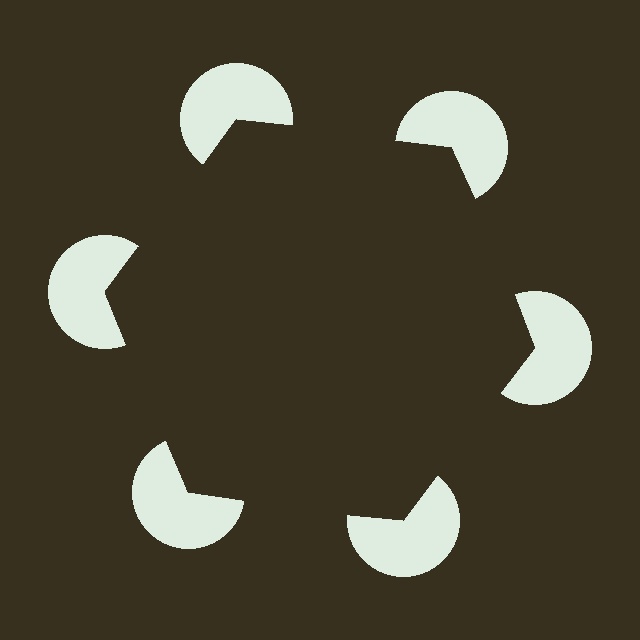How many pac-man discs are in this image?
There are 6 — one at each vertex of the illusory hexagon.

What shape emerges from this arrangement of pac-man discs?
An illusory hexagon — its edges are inferred from the aligned wedge cuts in the pac-man discs, not physically drawn.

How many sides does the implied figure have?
6 sides.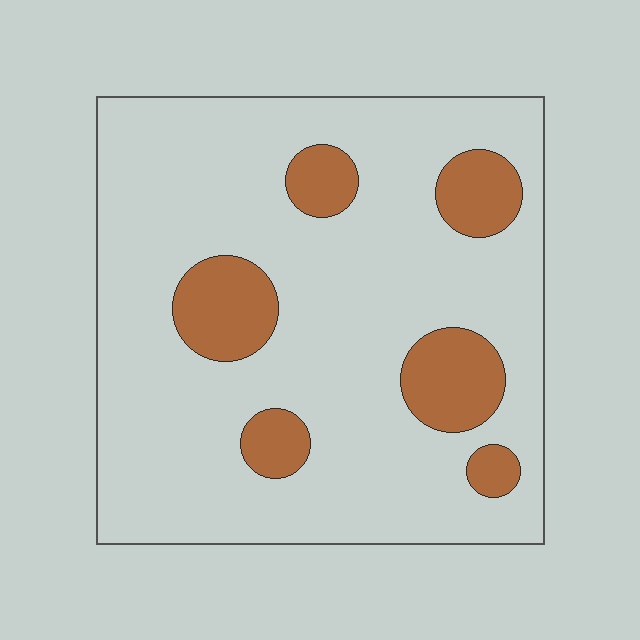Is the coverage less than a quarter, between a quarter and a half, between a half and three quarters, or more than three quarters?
Less than a quarter.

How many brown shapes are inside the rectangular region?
6.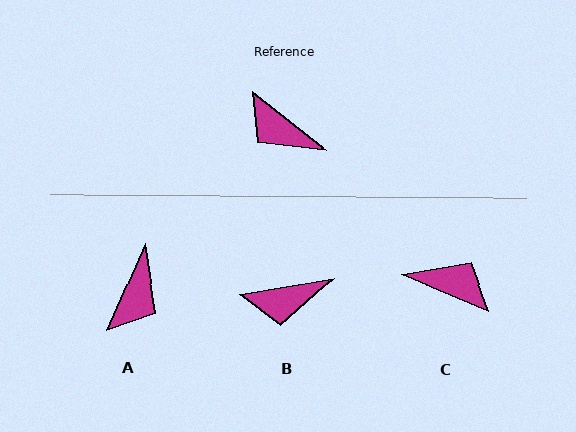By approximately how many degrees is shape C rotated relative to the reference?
Approximately 165 degrees clockwise.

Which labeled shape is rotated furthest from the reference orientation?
C, about 165 degrees away.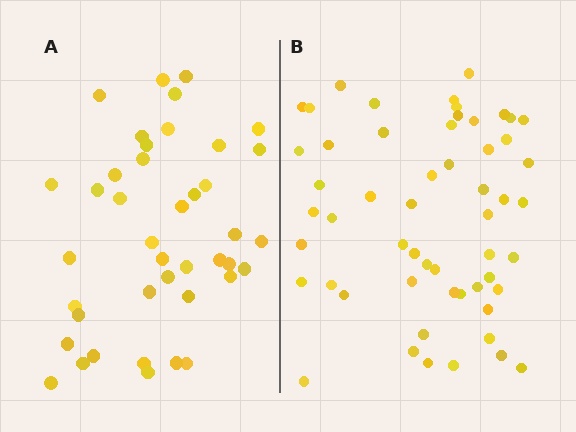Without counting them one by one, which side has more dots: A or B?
Region B (the right region) has more dots.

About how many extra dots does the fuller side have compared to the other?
Region B has approximately 15 more dots than region A.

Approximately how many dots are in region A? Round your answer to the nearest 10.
About 40 dots. (The exact count is 41, which rounds to 40.)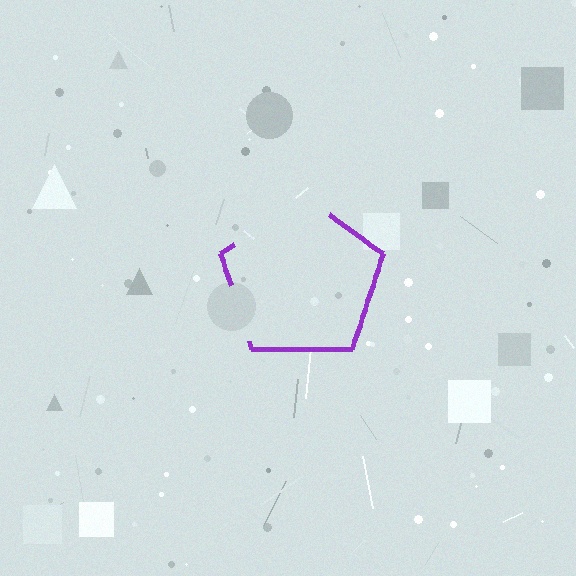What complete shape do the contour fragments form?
The contour fragments form a pentagon.